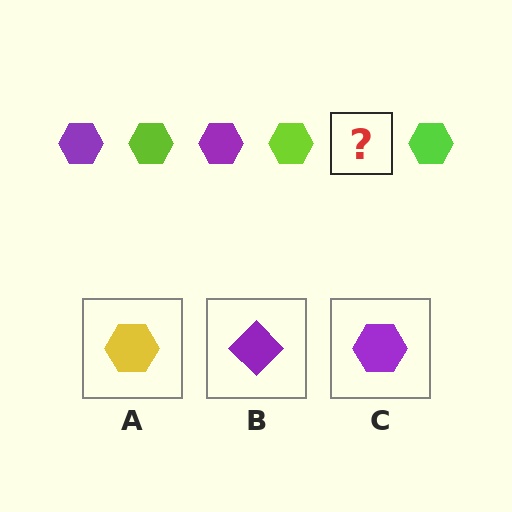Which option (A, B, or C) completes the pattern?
C.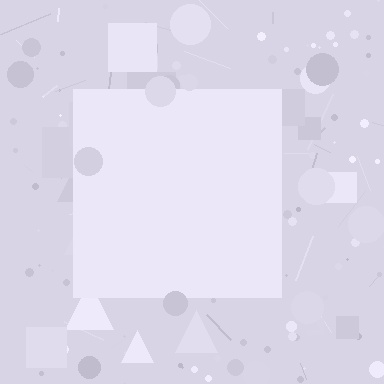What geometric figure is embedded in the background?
A square is embedded in the background.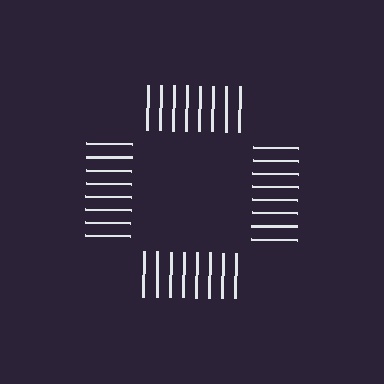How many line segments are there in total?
32 — 8 along each of the 4 edges.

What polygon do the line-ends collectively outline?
An illusory square — the line segments terminate on its edges but no continuous stroke is drawn.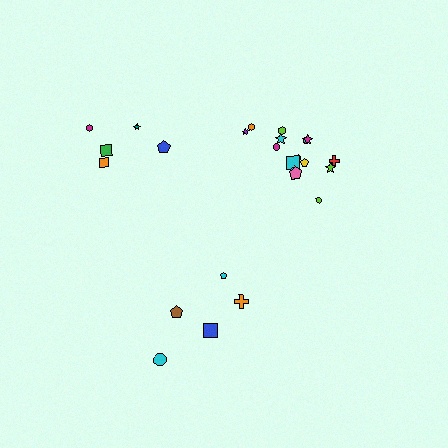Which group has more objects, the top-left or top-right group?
The top-right group.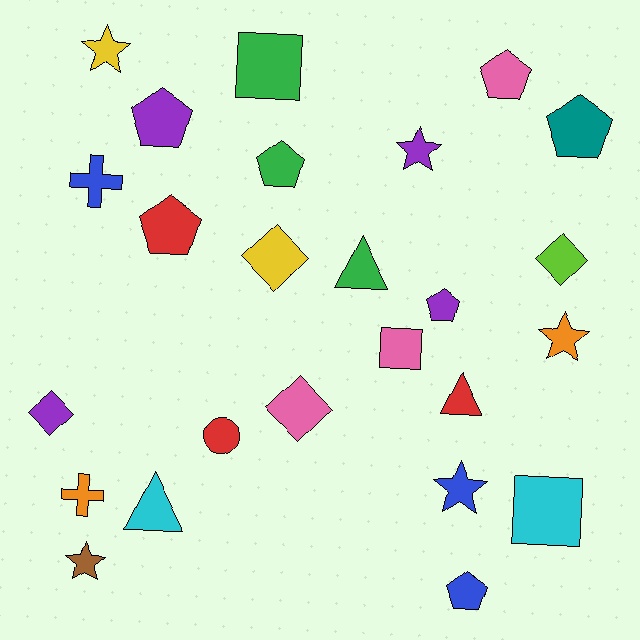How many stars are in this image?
There are 5 stars.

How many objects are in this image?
There are 25 objects.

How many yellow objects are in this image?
There are 2 yellow objects.